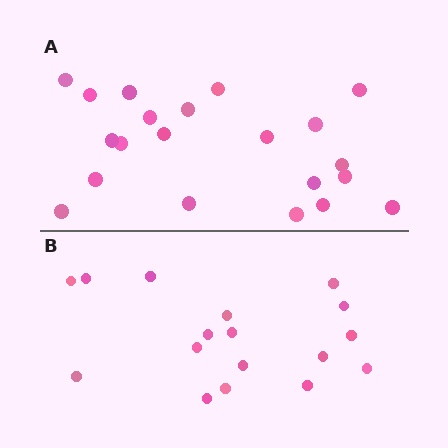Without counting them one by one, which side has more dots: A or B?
Region A (the top region) has more dots.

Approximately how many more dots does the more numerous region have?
Region A has about 4 more dots than region B.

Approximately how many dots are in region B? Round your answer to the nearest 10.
About 20 dots. (The exact count is 17, which rounds to 20.)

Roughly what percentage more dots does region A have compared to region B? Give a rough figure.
About 25% more.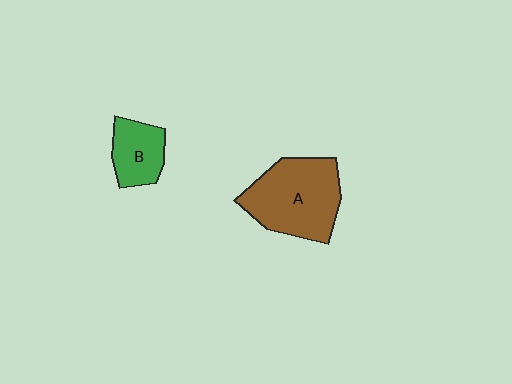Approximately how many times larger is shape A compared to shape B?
Approximately 2.1 times.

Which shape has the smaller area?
Shape B (green).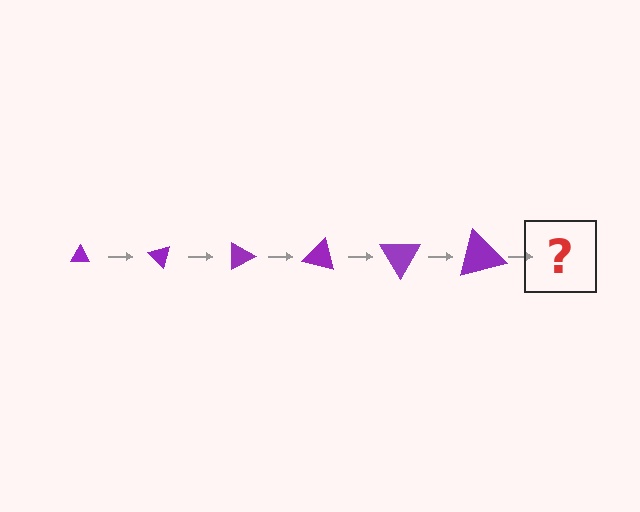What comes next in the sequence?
The next element should be a triangle, larger than the previous one and rotated 270 degrees from the start.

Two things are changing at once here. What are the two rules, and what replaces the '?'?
The two rules are that the triangle grows larger each step and it rotates 45 degrees each step. The '?' should be a triangle, larger than the previous one and rotated 270 degrees from the start.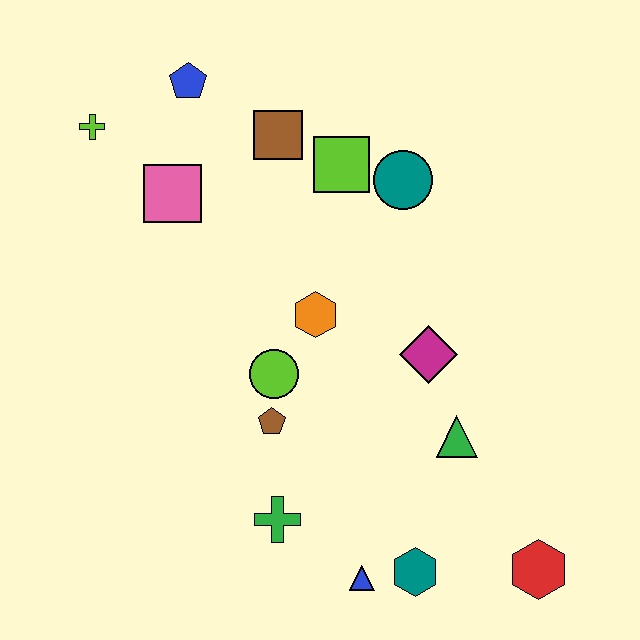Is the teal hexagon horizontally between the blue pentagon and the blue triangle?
No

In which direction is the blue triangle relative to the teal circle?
The blue triangle is below the teal circle.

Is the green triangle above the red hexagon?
Yes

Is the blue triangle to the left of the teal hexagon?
Yes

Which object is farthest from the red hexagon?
The lime cross is farthest from the red hexagon.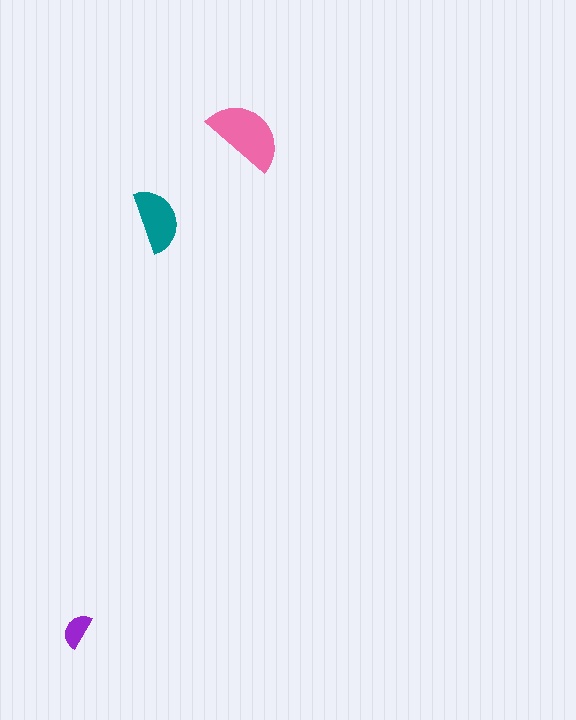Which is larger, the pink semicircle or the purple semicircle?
The pink one.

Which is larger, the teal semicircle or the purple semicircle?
The teal one.